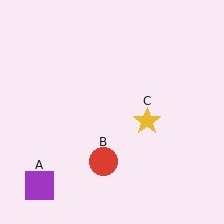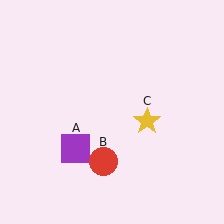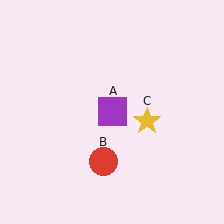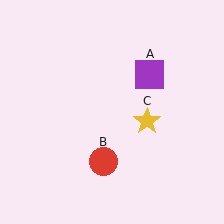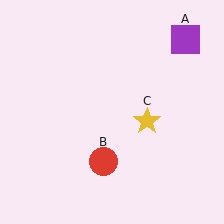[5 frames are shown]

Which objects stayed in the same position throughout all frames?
Red circle (object B) and yellow star (object C) remained stationary.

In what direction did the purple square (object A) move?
The purple square (object A) moved up and to the right.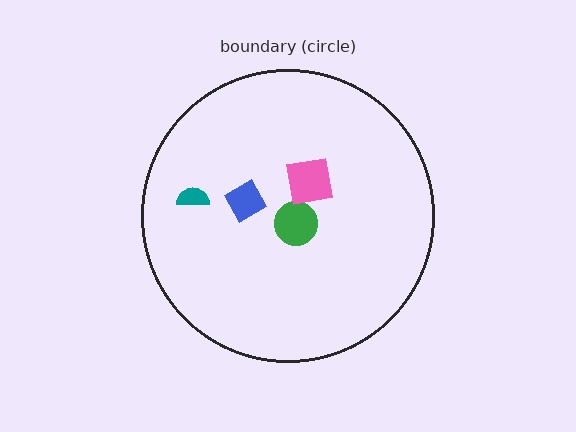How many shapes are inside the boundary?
4 inside, 0 outside.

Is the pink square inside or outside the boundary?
Inside.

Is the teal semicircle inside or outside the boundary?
Inside.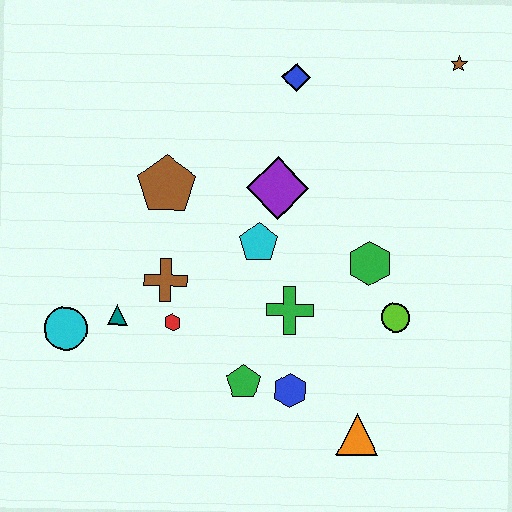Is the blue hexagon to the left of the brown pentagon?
No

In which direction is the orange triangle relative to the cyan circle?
The orange triangle is to the right of the cyan circle.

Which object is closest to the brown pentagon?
The brown cross is closest to the brown pentagon.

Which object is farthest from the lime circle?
The cyan circle is farthest from the lime circle.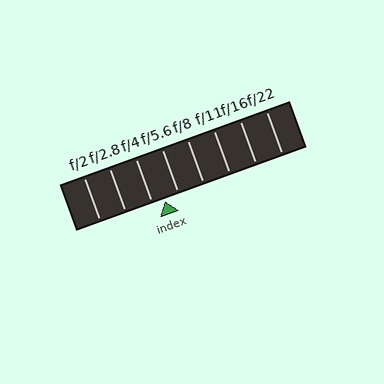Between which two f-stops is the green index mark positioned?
The index mark is between f/4 and f/5.6.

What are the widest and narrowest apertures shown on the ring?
The widest aperture shown is f/2 and the narrowest is f/22.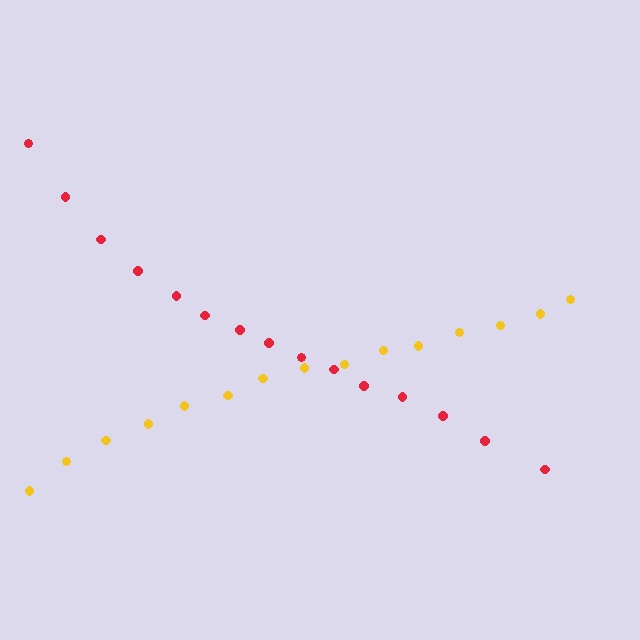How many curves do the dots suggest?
There are 2 distinct paths.